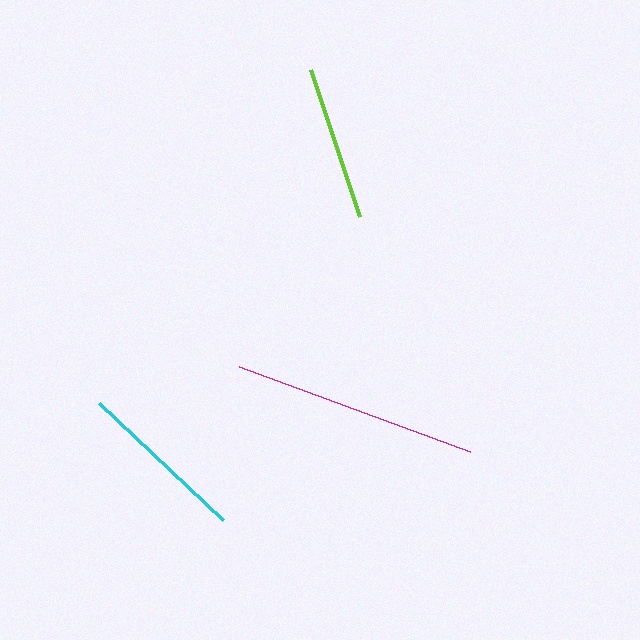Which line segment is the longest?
The magenta line is the longest at approximately 246 pixels.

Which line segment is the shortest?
The lime line is the shortest at approximately 155 pixels.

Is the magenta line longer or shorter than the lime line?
The magenta line is longer than the lime line.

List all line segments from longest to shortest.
From longest to shortest: magenta, cyan, lime.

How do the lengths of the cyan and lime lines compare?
The cyan and lime lines are approximately the same length.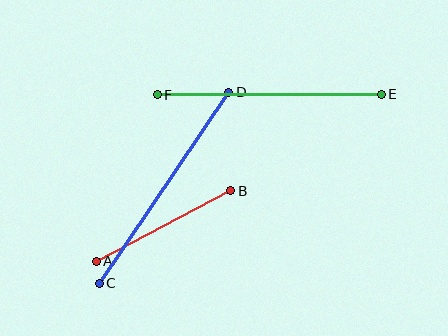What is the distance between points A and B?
The distance is approximately 152 pixels.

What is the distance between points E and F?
The distance is approximately 224 pixels.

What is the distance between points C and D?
The distance is approximately 231 pixels.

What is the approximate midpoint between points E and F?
The midpoint is at approximately (269, 94) pixels.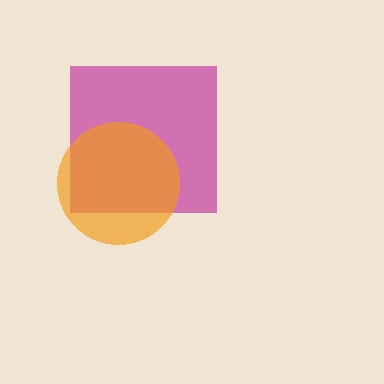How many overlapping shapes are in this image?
There are 2 overlapping shapes in the image.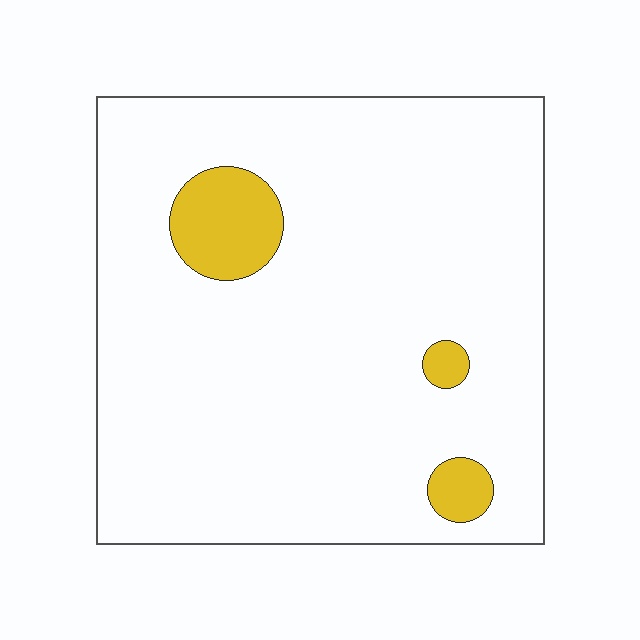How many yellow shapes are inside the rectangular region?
3.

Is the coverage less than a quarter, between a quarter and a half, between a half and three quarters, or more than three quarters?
Less than a quarter.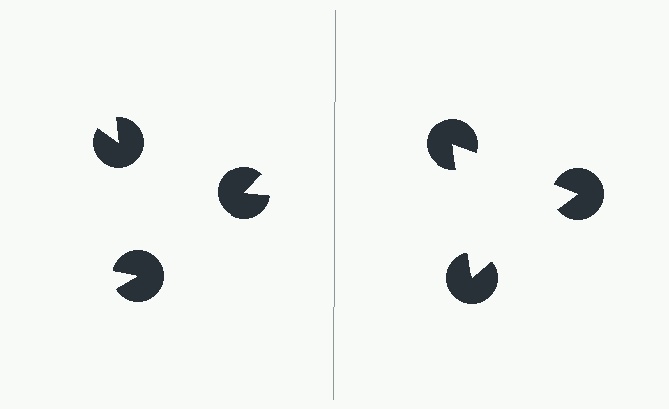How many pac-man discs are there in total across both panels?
6 — 3 on each side.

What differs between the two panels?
The pac-man discs are positioned identically on both sides; only the wedge orientations differ. On the right they align to a triangle; on the left they are misaligned.